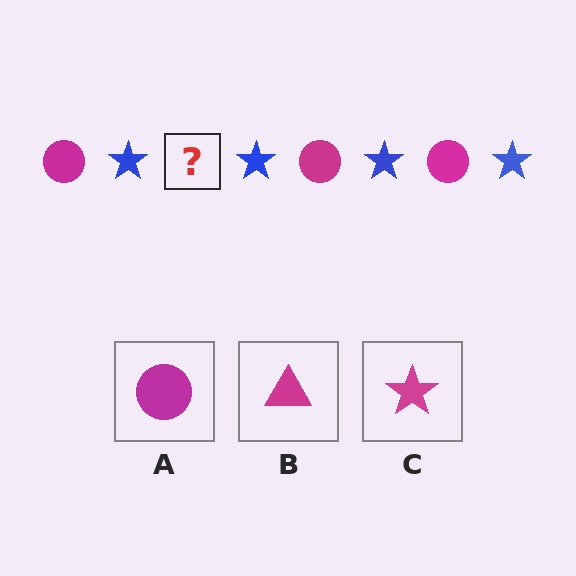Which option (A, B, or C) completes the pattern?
A.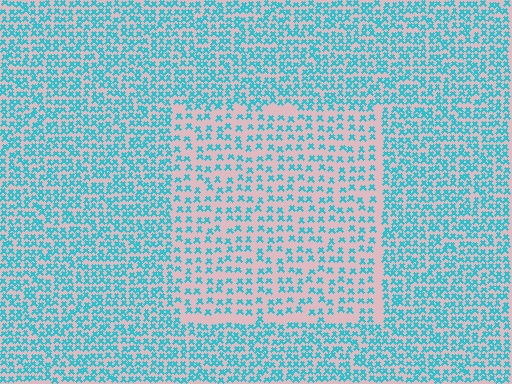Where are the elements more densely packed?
The elements are more densely packed outside the rectangle boundary.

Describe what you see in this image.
The image contains small cyan elements arranged at two different densities. A rectangle-shaped region is visible where the elements are less densely packed than the surrounding area.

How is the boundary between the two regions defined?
The boundary is defined by a change in element density (approximately 1.8x ratio). All elements are the same color, size, and shape.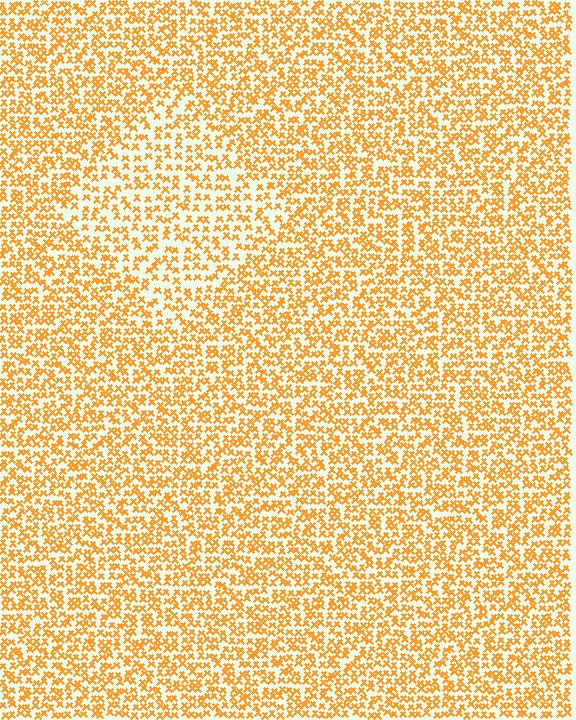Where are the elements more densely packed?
The elements are more densely packed outside the diamond boundary.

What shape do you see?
I see a diamond.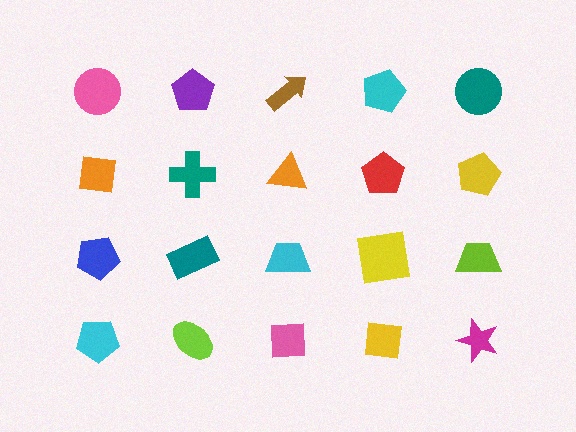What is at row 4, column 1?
A cyan pentagon.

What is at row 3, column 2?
A teal rectangle.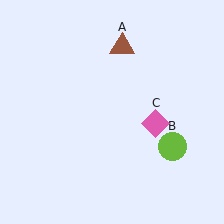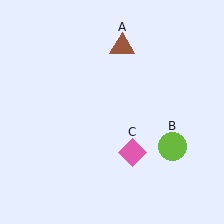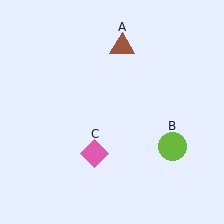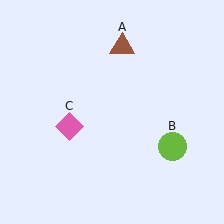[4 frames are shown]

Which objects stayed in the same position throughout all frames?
Brown triangle (object A) and lime circle (object B) remained stationary.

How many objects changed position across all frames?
1 object changed position: pink diamond (object C).